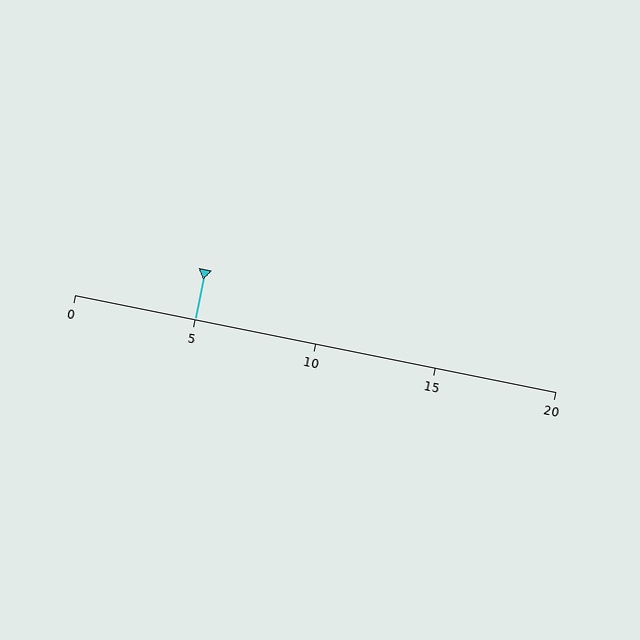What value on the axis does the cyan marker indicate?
The marker indicates approximately 5.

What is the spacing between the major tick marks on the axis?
The major ticks are spaced 5 apart.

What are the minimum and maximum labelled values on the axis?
The axis runs from 0 to 20.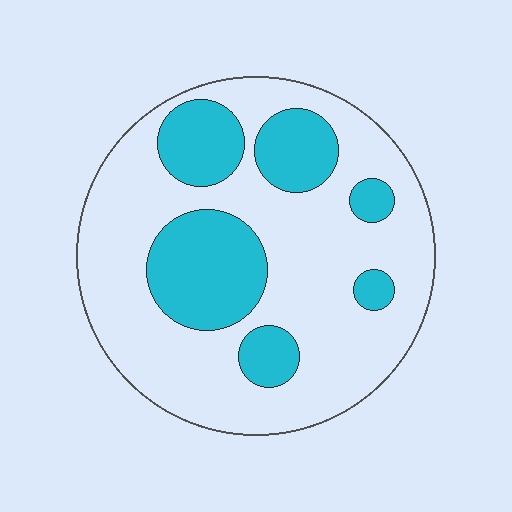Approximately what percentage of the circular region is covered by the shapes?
Approximately 30%.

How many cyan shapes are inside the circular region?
6.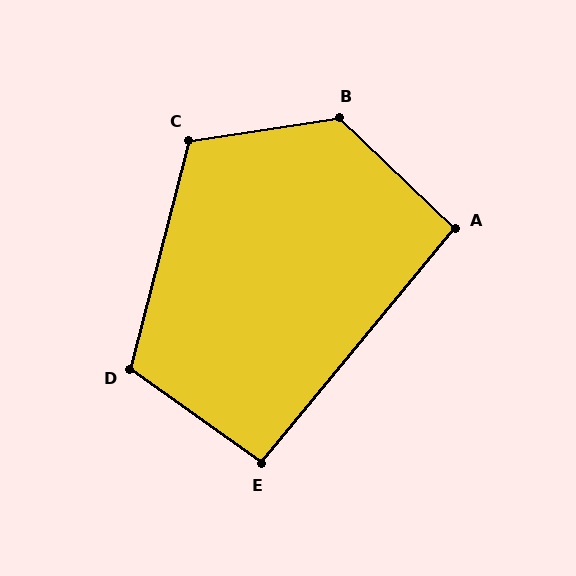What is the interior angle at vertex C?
Approximately 113 degrees (obtuse).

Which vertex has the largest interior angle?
B, at approximately 128 degrees.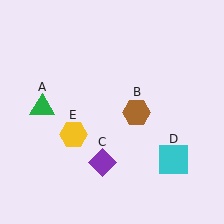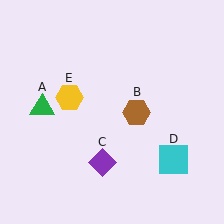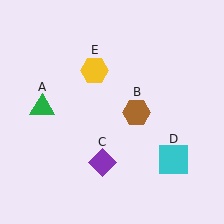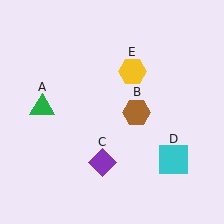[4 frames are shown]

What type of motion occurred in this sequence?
The yellow hexagon (object E) rotated clockwise around the center of the scene.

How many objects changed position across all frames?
1 object changed position: yellow hexagon (object E).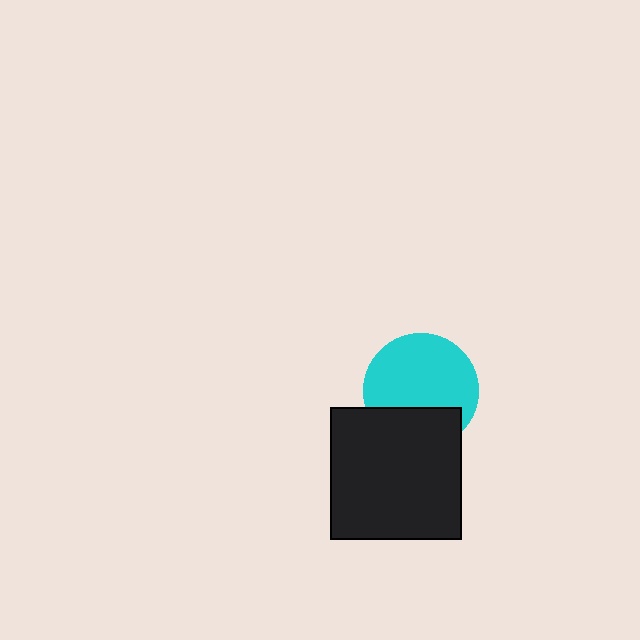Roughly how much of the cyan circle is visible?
Most of it is visible (roughly 70%).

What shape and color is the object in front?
The object in front is a black square.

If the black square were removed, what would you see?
You would see the complete cyan circle.